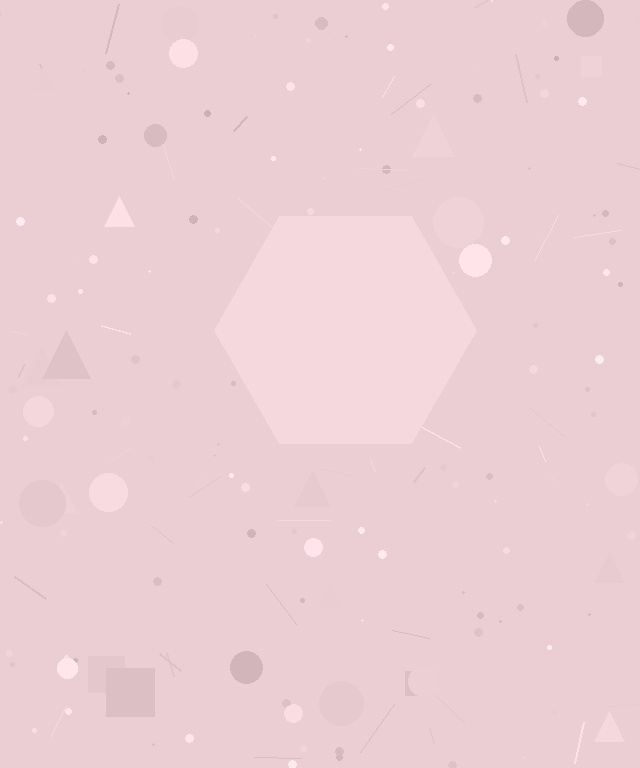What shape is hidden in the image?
A hexagon is hidden in the image.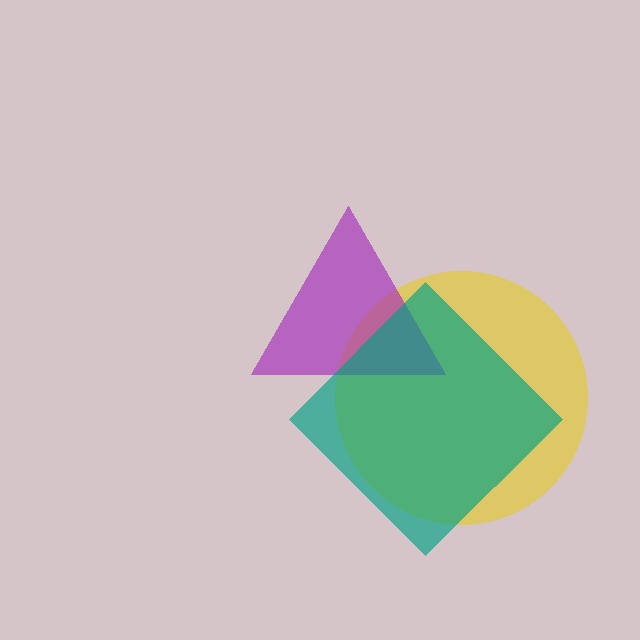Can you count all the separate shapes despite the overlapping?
Yes, there are 3 separate shapes.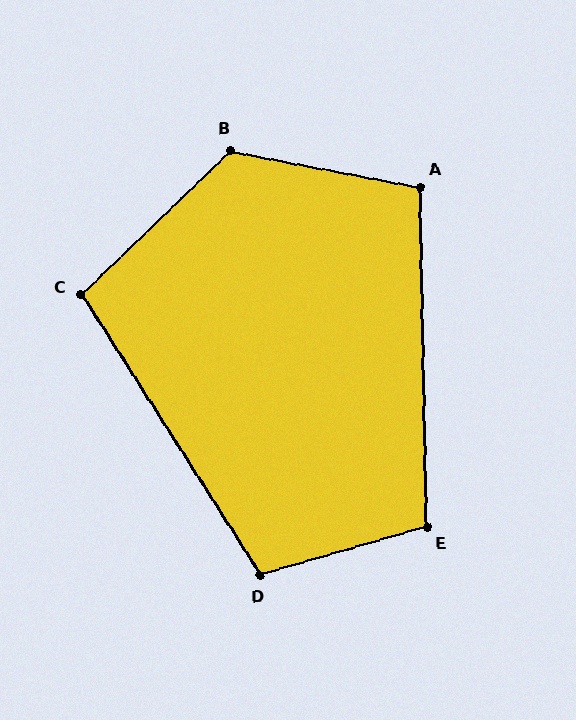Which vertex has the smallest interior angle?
C, at approximately 101 degrees.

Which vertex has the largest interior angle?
B, at approximately 125 degrees.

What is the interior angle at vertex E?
Approximately 105 degrees (obtuse).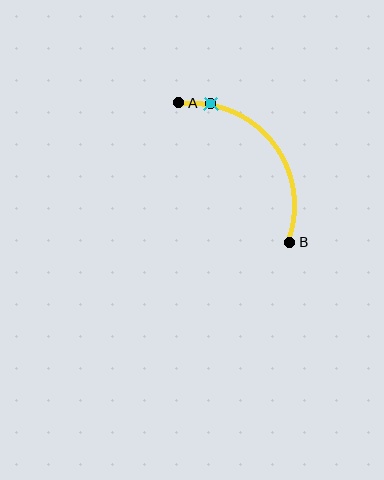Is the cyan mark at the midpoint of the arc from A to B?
No. The cyan mark lies on the arc but is closer to endpoint A. The arc midpoint would be at the point on the curve equidistant along the arc from both A and B.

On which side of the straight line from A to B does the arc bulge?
The arc bulges above and to the right of the straight line connecting A and B.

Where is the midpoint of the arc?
The arc midpoint is the point on the curve farthest from the straight line joining A and B. It sits above and to the right of that line.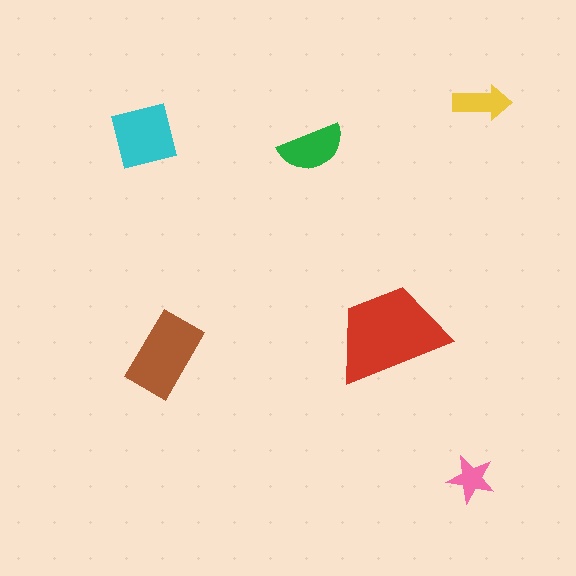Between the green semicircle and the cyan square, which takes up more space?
The cyan square.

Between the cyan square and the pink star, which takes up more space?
The cyan square.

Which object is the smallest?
The pink star.